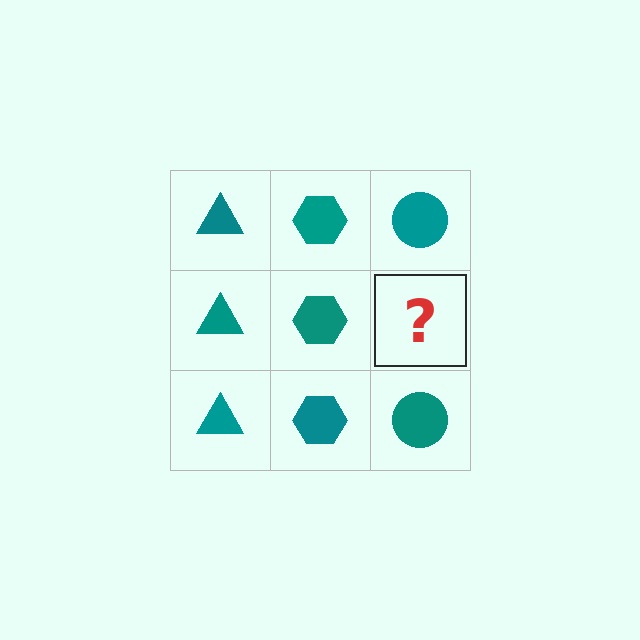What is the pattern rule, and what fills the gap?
The rule is that each column has a consistent shape. The gap should be filled with a teal circle.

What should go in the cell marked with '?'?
The missing cell should contain a teal circle.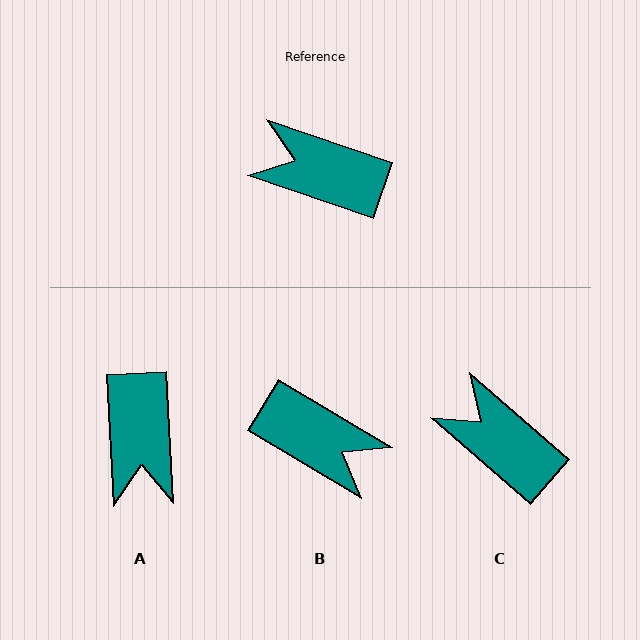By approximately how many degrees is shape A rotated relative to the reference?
Approximately 112 degrees counter-clockwise.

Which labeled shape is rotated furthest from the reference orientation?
B, about 168 degrees away.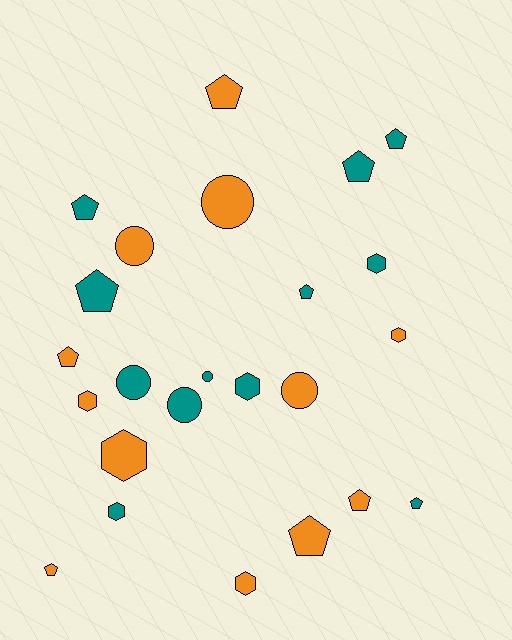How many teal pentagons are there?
There are 6 teal pentagons.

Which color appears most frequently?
Orange, with 12 objects.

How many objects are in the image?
There are 24 objects.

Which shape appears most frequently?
Pentagon, with 11 objects.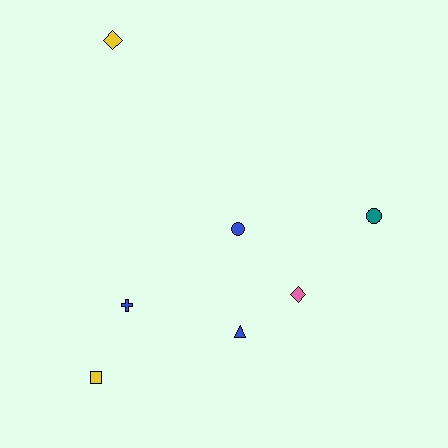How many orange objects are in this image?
There are no orange objects.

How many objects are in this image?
There are 7 objects.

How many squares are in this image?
There is 1 square.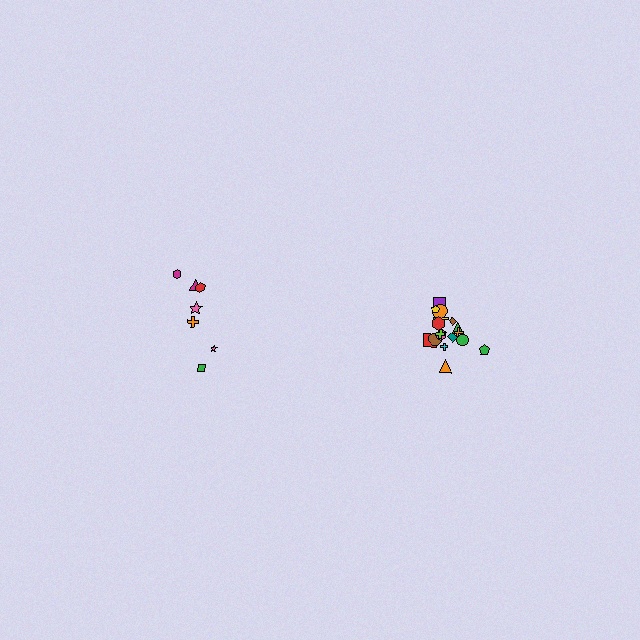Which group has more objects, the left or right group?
The right group.